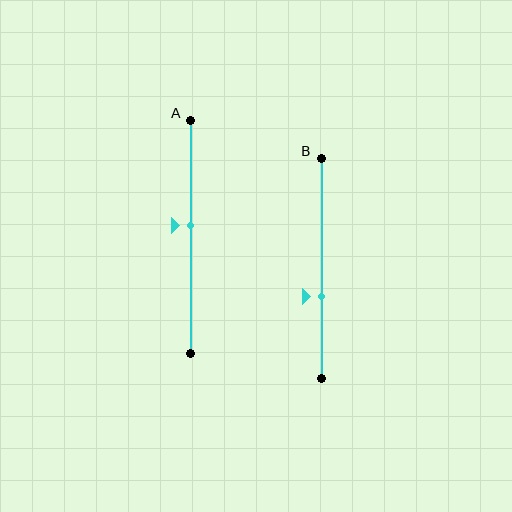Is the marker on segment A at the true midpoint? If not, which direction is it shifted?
No, the marker on segment A is shifted upward by about 5% of the segment length.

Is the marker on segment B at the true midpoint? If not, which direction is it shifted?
No, the marker on segment B is shifted downward by about 13% of the segment length.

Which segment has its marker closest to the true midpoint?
Segment A has its marker closest to the true midpoint.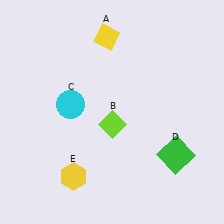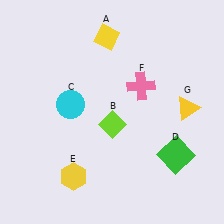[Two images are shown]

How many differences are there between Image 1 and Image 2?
There are 2 differences between the two images.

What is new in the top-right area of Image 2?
A yellow triangle (G) was added in the top-right area of Image 2.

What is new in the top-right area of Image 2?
A pink cross (F) was added in the top-right area of Image 2.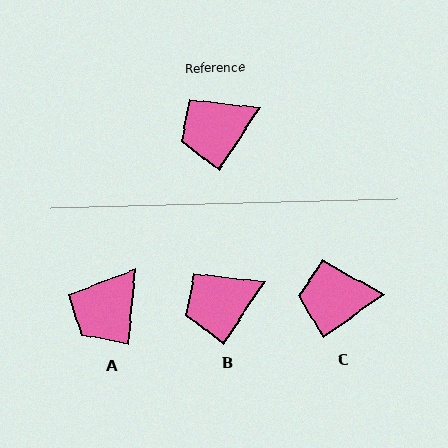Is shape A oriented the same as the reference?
No, it is off by about 28 degrees.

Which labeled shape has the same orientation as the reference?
B.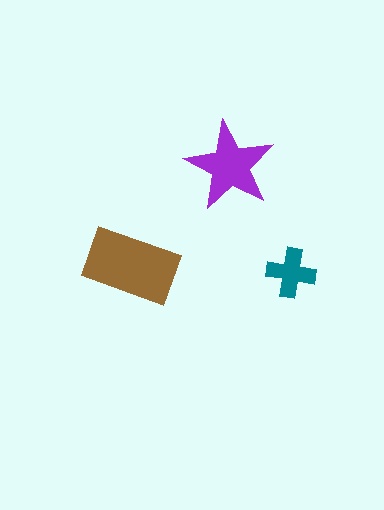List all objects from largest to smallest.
The brown rectangle, the purple star, the teal cross.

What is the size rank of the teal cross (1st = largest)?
3rd.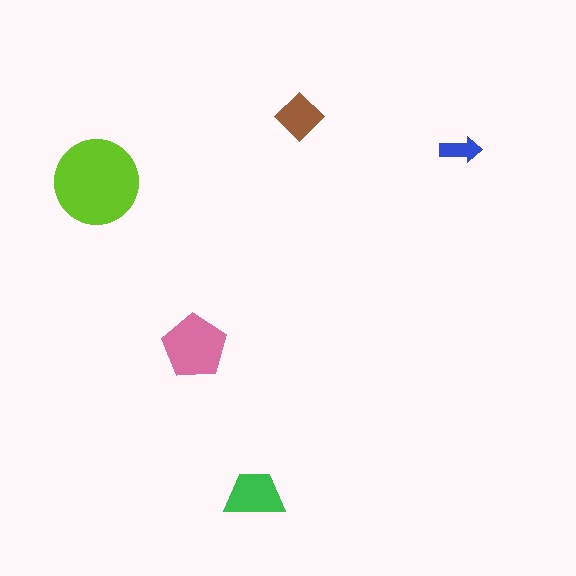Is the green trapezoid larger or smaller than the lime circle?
Smaller.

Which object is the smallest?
The blue arrow.